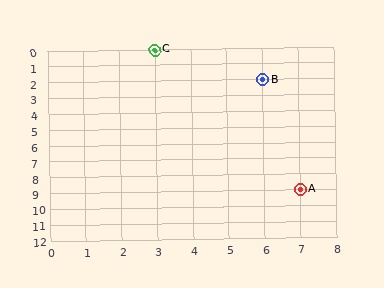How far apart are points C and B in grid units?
Points C and B are 3 columns and 2 rows apart (about 3.6 grid units diagonally).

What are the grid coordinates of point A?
Point A is at grid coordinates (7, 9).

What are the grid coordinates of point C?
Point C is at grid coordinates (3, 0).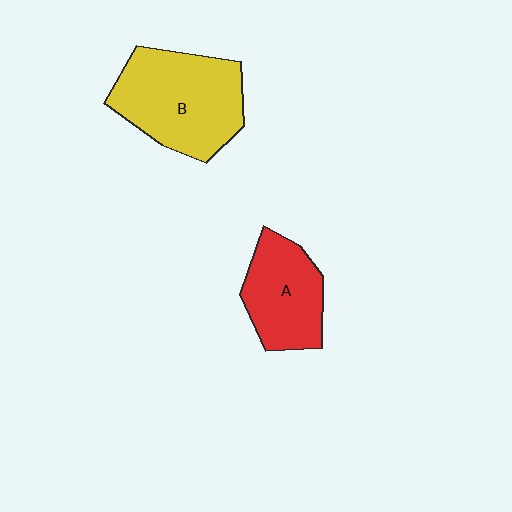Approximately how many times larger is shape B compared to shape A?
Approximately 1.5 times.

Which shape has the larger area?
Shape B (yellow).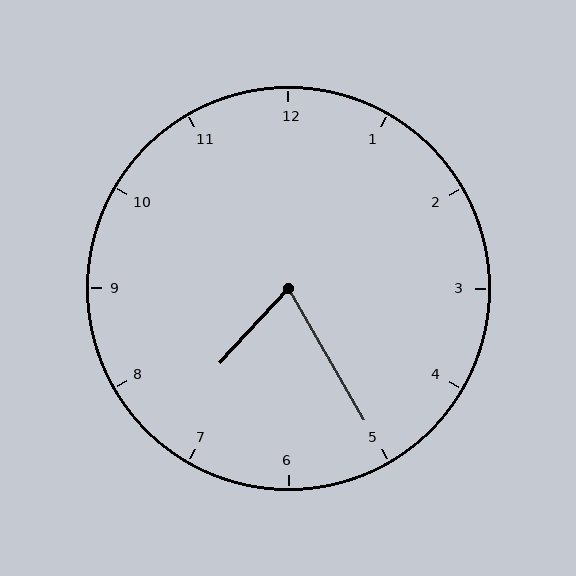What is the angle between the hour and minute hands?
Approximately 72 degrees.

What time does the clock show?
7:25.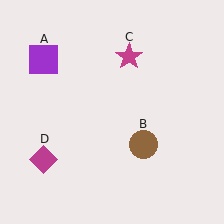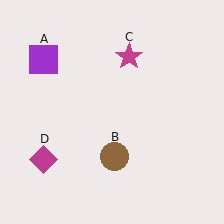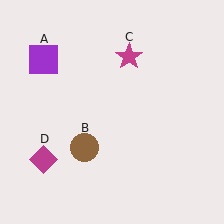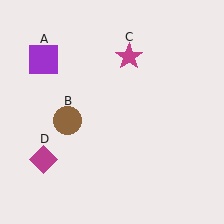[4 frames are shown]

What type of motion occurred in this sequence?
The brown circle (object B) rotated clockwise around the center of the scene.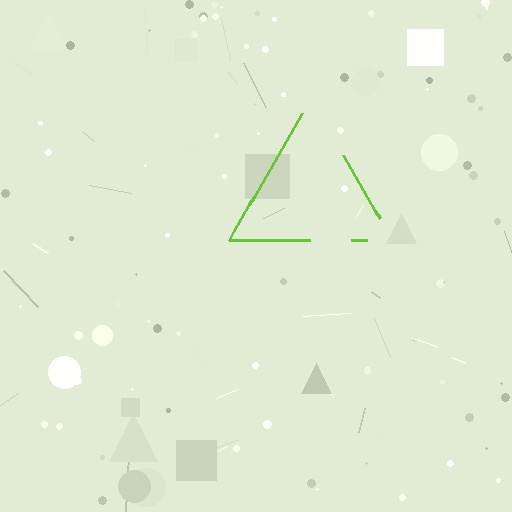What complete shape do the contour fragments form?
The contour fragments form a triangle.